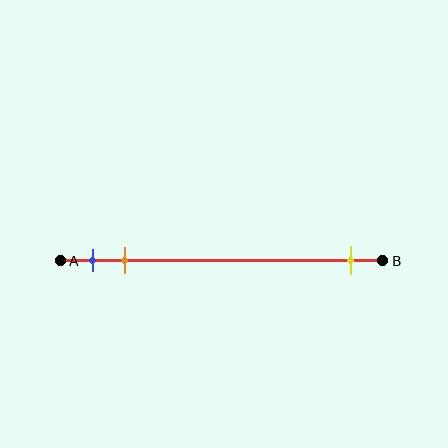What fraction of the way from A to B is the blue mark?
The blue mark is approximately 10% (0.1) of the way from A to B.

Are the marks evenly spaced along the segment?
No, the marks are not evenly spaced.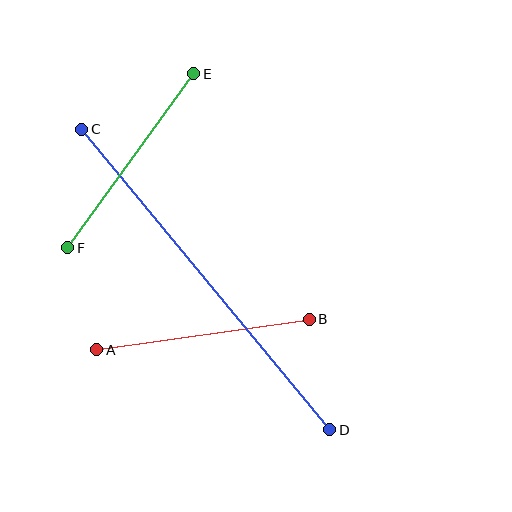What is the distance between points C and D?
The distance is approximately 390 pixels.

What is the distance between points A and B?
The distance is approximately 215 pixels.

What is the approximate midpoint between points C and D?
The midpoint is at approximately (206, 279) pixels.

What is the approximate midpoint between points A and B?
The midpoint is at approximately (203, 335) pixels.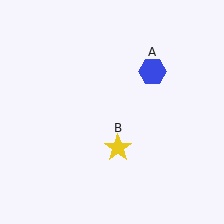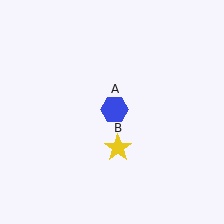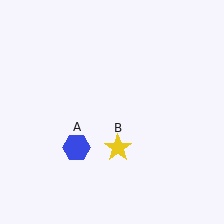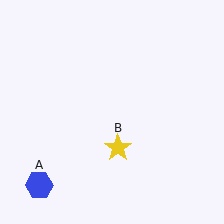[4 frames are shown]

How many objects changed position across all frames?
1 object changed position: blue hexagon (object A).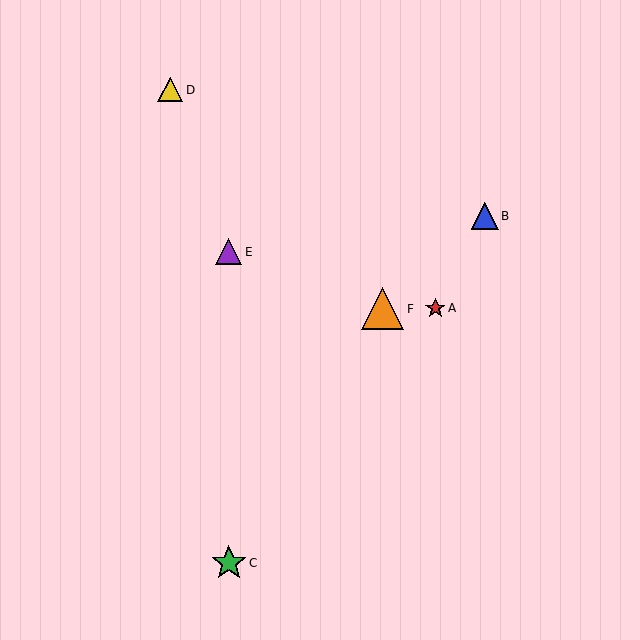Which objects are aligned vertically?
Objects C, E are aligned vertically.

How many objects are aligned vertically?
2 objects (C, E) are aligned vertically.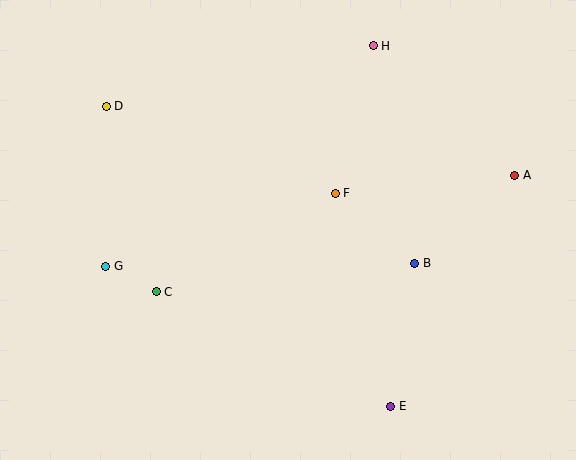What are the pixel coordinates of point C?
Point C is at (156, 292).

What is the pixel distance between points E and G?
The distance between E and G is 318 pixels.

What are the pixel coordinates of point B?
Point B is at (415, 263).